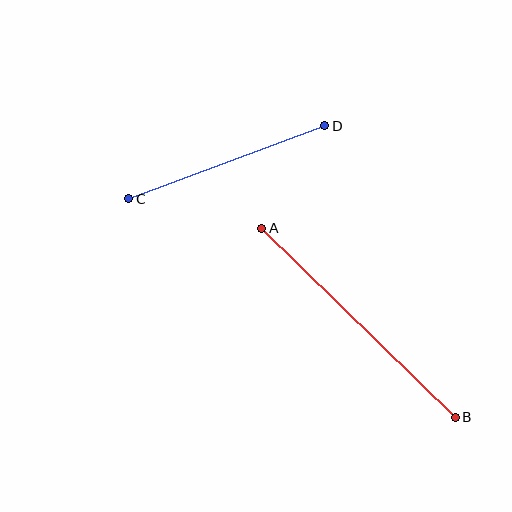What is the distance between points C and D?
The distance is approximately 209 pixels.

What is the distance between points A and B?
The distance is approximately 270 pixels.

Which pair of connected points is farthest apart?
Points A and B are farthest apart.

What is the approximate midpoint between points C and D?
The midpoint is at approximately (227, 162) pixels.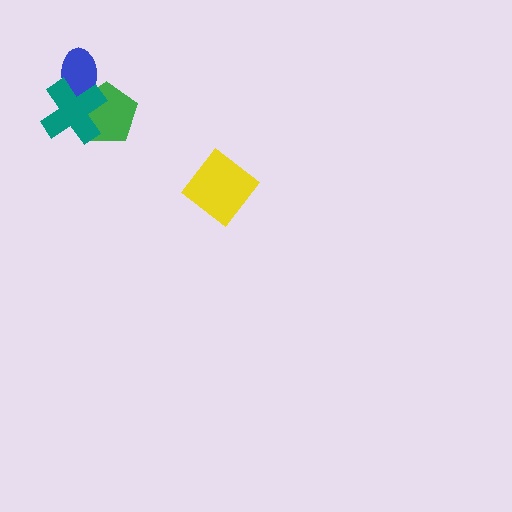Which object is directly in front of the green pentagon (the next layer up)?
The blue ellipse is directly in front of the green pentagon.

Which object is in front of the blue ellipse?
The teal cross is in front of the blue ellipse.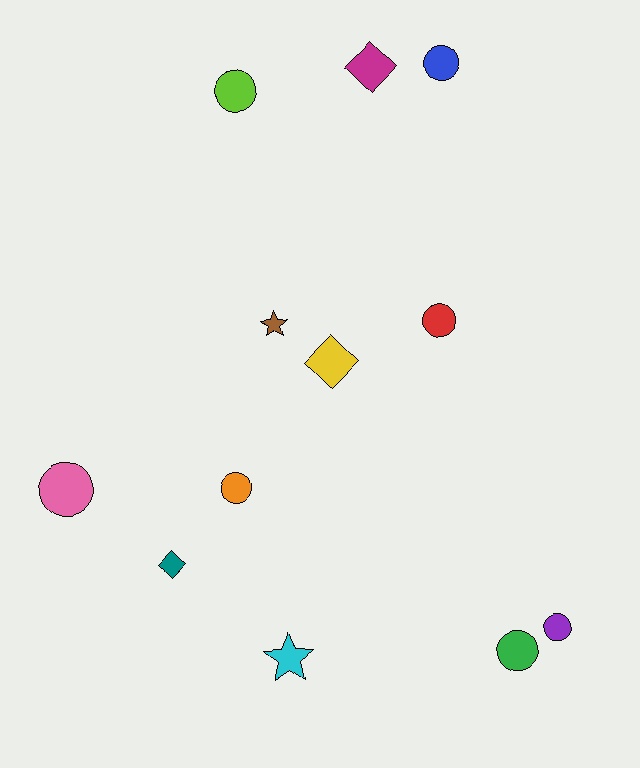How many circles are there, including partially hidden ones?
There are 7 circles.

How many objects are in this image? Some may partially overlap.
There are 12 objects.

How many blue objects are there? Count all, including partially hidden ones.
There is 1 blue object.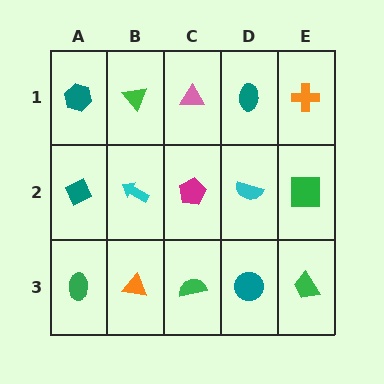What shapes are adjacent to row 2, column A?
A teal hexagon (row 1, column A), a green ellipse (row 3, column A), a cyan arrow (row 2, column B).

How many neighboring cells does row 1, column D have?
3.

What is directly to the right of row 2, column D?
A green square.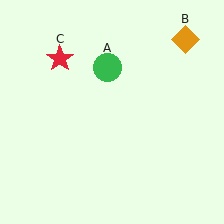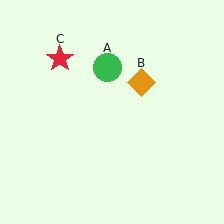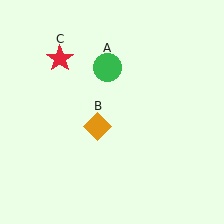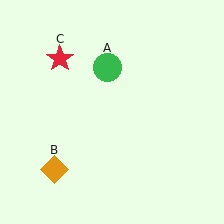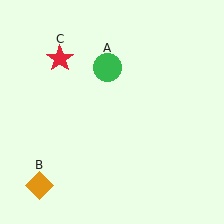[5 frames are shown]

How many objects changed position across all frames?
1 object changed position: orange diamond (object B).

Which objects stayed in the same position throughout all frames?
Green circle (object A) and red star (object C) remained stationary.